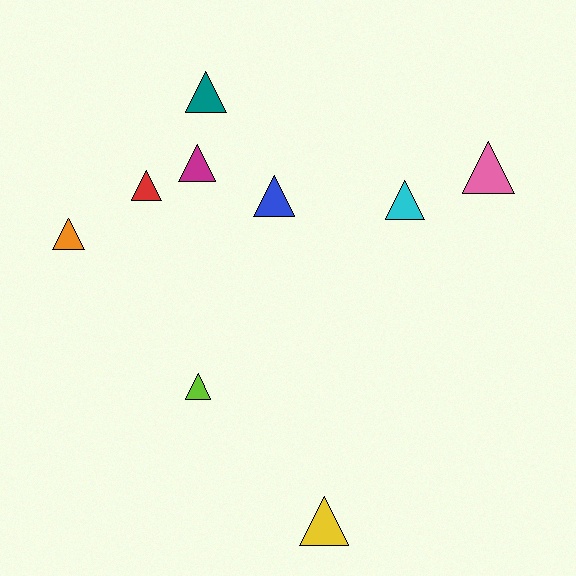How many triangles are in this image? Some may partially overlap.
There are 9 triangles.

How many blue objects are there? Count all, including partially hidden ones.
There is 1 blue object.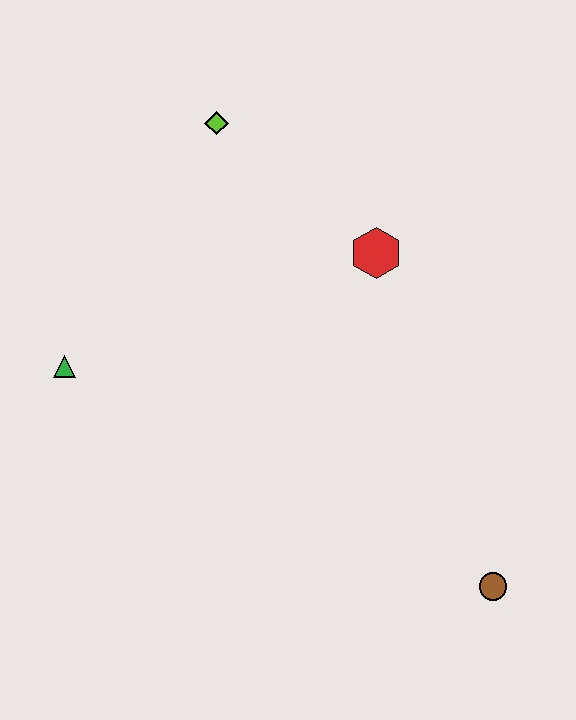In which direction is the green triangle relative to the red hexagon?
The green triangle is to the left of the red hexagon.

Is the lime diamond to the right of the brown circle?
No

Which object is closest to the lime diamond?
The red hexagon is closest to the lime diamond.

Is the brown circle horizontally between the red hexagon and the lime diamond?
No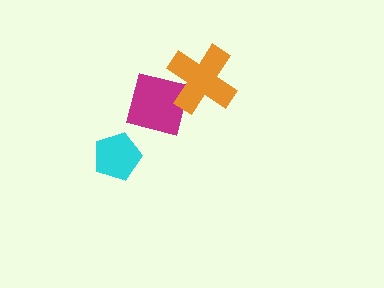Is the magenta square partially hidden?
Yes, it is partially covered by another shape.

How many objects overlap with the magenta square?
1 object overlaps with the magenta square.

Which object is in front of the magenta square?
The orange cross is in front of the magenta square.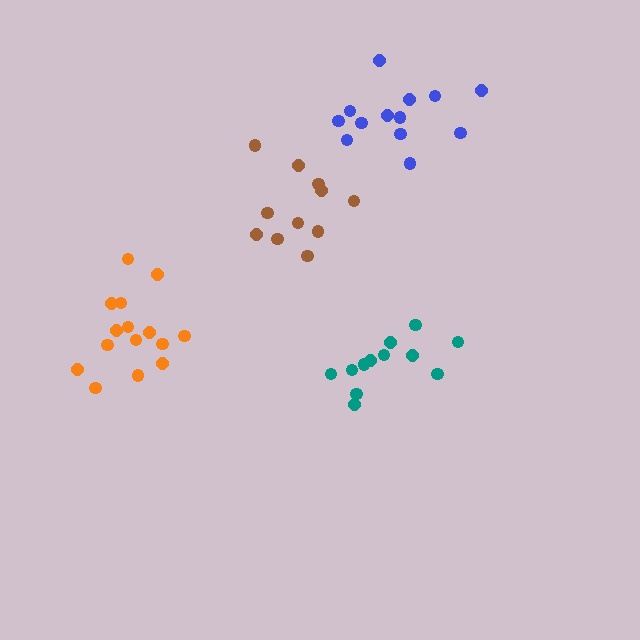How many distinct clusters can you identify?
There are 4 distinct clusters.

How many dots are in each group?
Group 1: 12 dots, Group 2: 11 dots, Group 3: 13 dots, Group 4: 15 dots (51 total).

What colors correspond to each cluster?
The clusters are colored: teal, brown, blue, orange.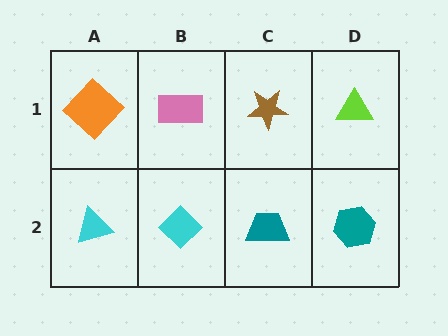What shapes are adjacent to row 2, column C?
A brown star (row 1, column C), a cyan diamond (row 2, column B), a teal hexagon (row 2, column D).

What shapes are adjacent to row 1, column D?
A teal hexagon (row 2, column D), a brown star (row 1, column C).